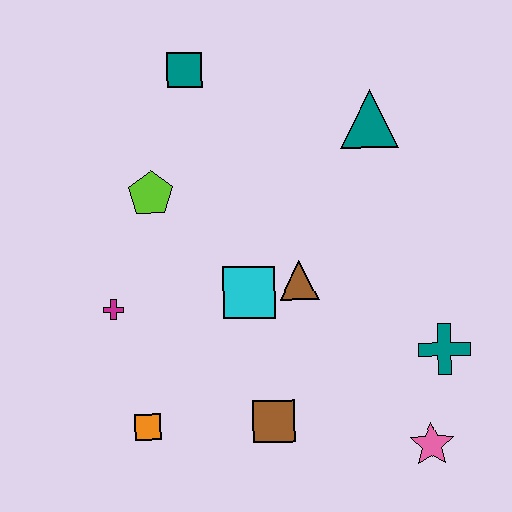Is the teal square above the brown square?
Yes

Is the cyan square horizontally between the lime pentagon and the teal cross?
Yes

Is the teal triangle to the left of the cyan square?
No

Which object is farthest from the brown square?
The teal square is farthest from the brown square.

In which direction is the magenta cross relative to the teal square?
The magenta cross is below the teal square.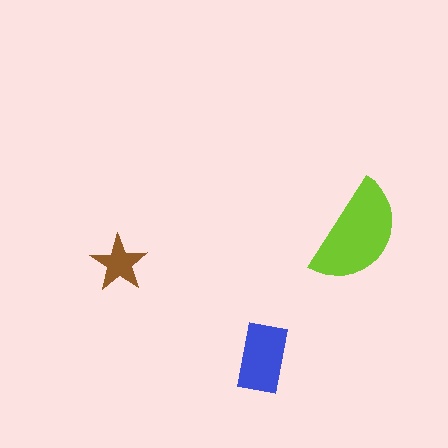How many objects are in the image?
There are 3 objects in the image.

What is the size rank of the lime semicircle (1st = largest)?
1st.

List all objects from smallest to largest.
The brown star, the blue rectangle, the lime semicircle.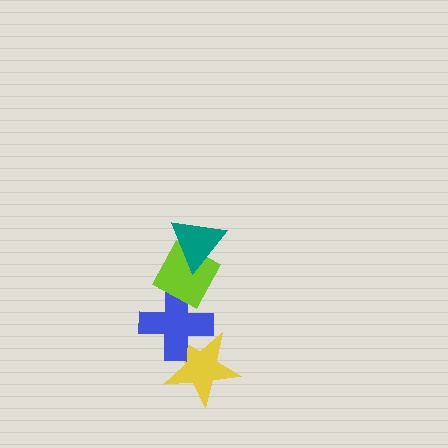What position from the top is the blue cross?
The blue cross is 3rd from the top.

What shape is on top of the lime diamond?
The teal triangle is on top of the lime diamond.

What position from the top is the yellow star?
The yellow star is 4th from the top.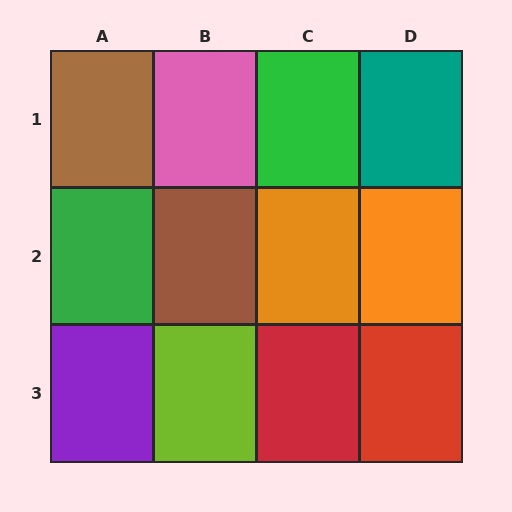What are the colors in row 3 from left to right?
Purple, lime, red, red.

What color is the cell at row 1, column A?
Brown.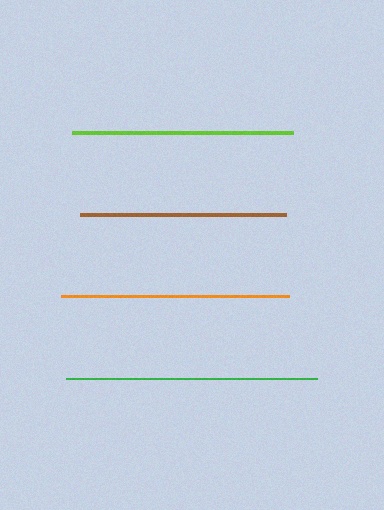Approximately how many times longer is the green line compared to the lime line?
The green line is approximately 1.1 times the length of the lime line.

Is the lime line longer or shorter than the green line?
The green line is longer than the lime line.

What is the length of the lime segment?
The lime segment is approximately 221 pixels long.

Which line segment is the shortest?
The brown line is the shortest at approximately 206 pixels.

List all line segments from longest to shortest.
From longest to shortest: green, orange, lime, brown.